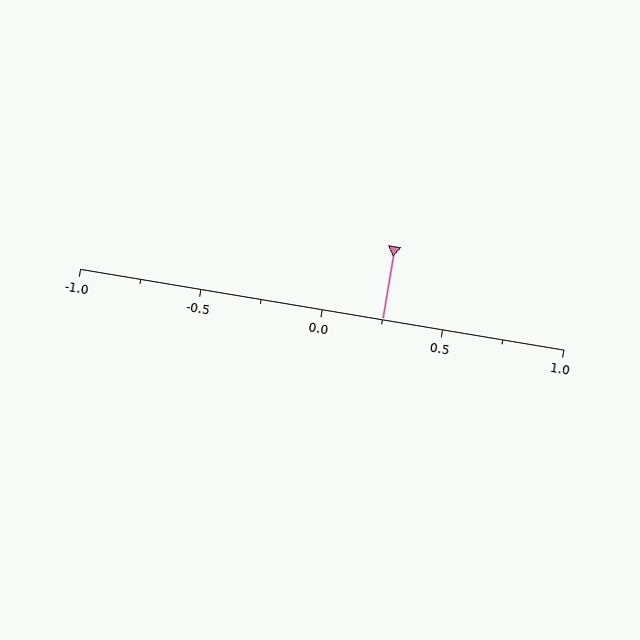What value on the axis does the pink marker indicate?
The marker indicates approximately 0.25.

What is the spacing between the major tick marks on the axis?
The major ticks are spaced 0.5 apart.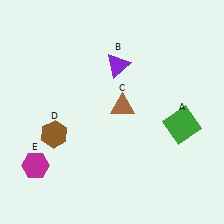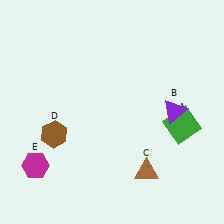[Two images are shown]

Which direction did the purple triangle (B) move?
The purple triangle (B) moved right.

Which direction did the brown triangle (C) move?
The brown triangle (C) moved down.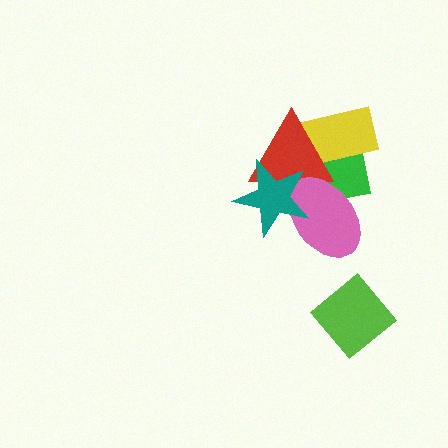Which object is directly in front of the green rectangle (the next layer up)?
The yellow rectangle is directly in front of the green rectangle.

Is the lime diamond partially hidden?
No, no other shape covers it.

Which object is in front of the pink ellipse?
The teal star is in front of the pink ellipse.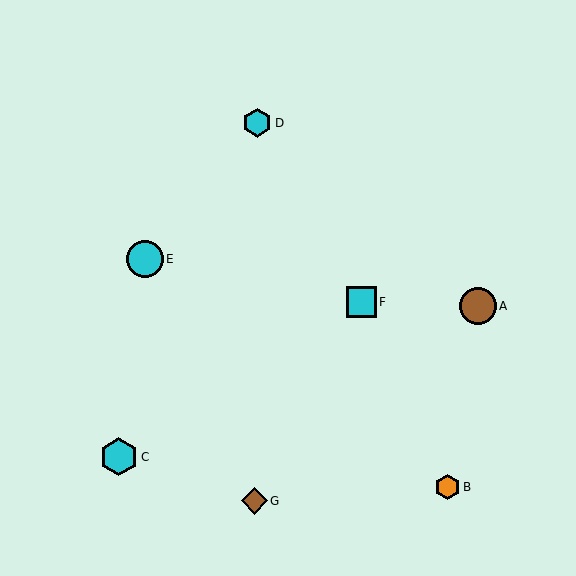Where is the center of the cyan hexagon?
The center of the cyan hexagon is at (257, 123).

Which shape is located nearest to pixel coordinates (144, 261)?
The cyan circle (labeled E) at (145, 259) is nearest to that location.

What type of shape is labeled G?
Shape G is a brown diamond.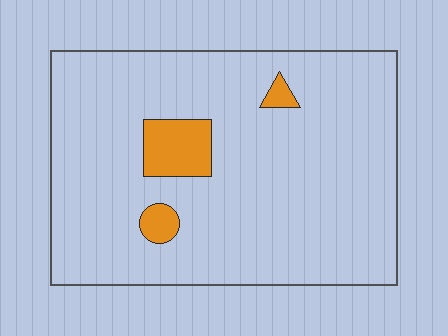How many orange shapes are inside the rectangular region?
3.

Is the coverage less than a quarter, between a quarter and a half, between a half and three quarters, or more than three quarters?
Less than a quarter.